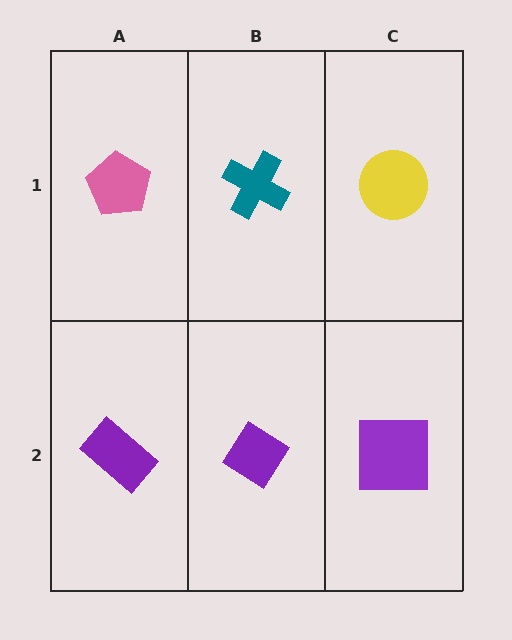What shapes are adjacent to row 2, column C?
A yellow circle (row 1, column C), a purple diamond (row 2, column B).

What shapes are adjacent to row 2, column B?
A teal cross (row 1, column B), a purple rectangle (row 2, column A), a purple square (row 2, column C).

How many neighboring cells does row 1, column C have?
2.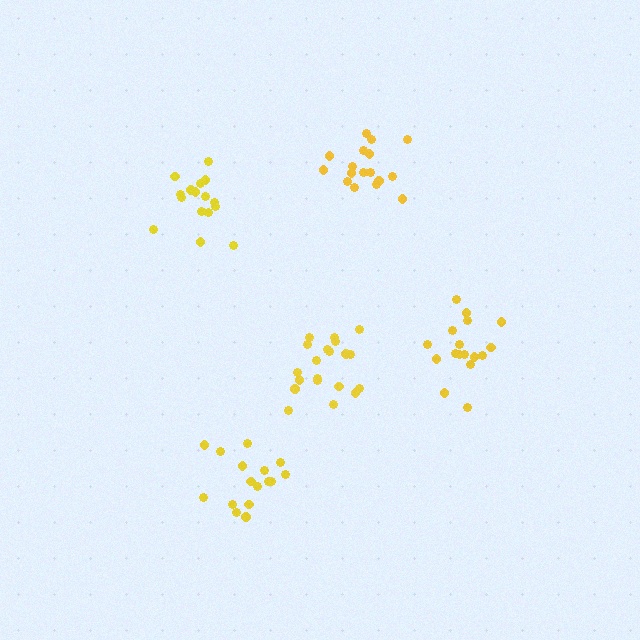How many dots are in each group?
Group 1: 16 dots, Group 2: 16 dots, Group 3: 20 dots, Group 4: 17 dots, Group 5: 17 dots (86 total).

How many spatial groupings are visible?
There are 5 spatial groupings.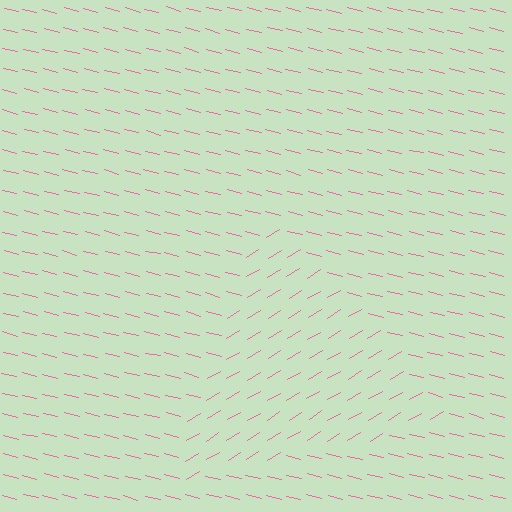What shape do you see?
I see a triangle.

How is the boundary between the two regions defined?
The boundary is defined purely by a change in line orientation (approximately 45 degrees difference). All lines are the same color and thickness.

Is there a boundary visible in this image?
Yes, there is a texture boundary formed by a change in line orientation.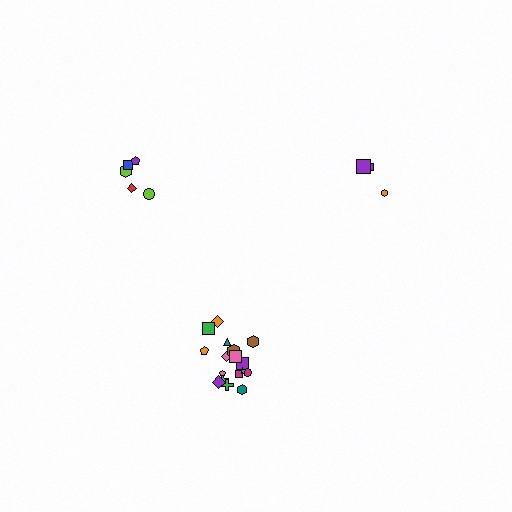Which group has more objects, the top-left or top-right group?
The top-left group.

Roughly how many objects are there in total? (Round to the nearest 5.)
Roughly 25 objects in total.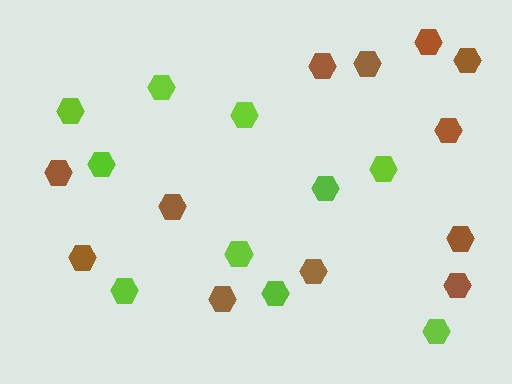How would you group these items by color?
There are 2 groups: one group of lime hexagons (10) and one group of brown hexagons (12).